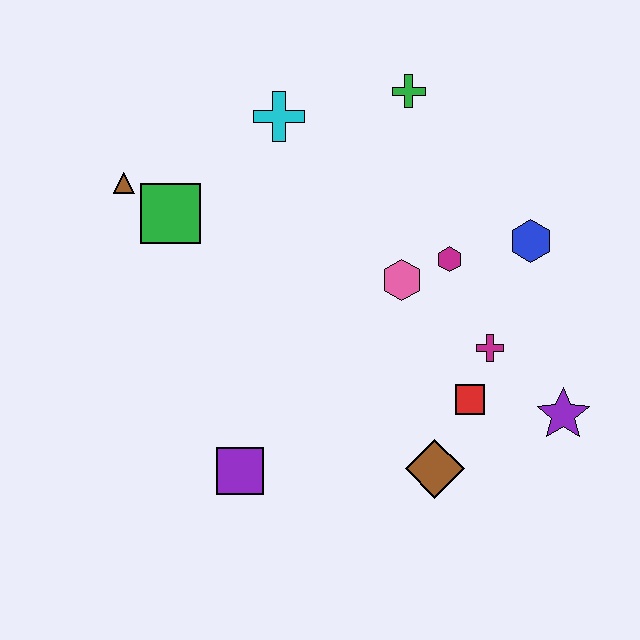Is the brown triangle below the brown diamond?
No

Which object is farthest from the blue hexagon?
The brown triangle is farthest from the blue hexagon.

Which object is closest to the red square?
The magenta cross is closest to the red square.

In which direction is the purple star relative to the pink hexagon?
The purple star is to the right of the pink hexagon.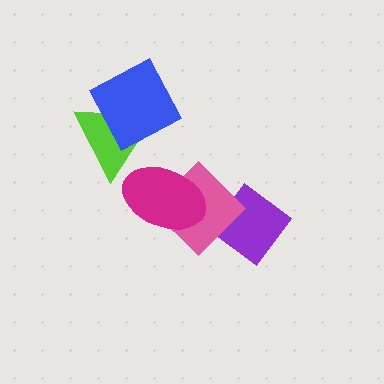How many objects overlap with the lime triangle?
2 objects overlap with the lime triangle.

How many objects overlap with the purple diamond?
1 object overlaps with the purple diamond.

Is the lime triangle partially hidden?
Yes, it is partially covered by another shape.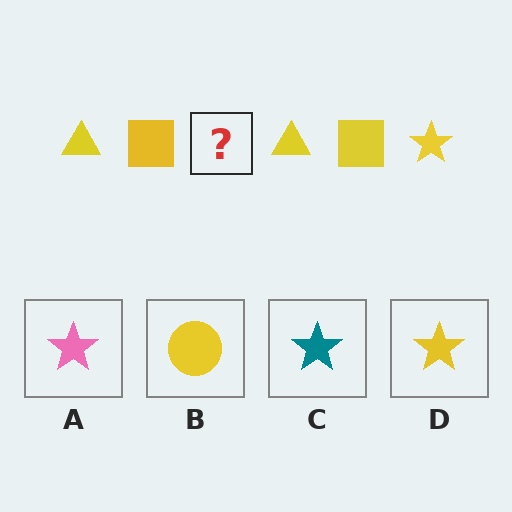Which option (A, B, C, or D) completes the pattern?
D.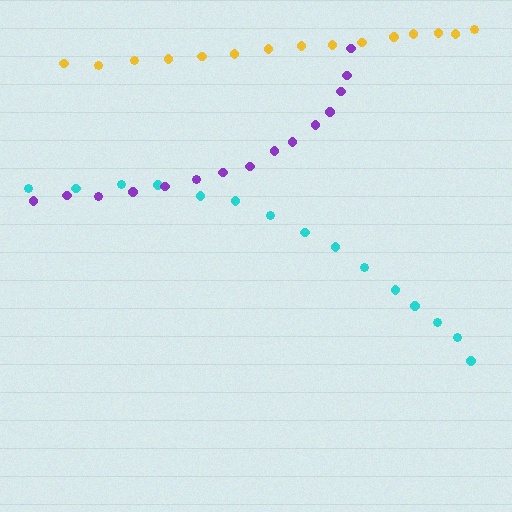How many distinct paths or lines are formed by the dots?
There are 3 distinct paths.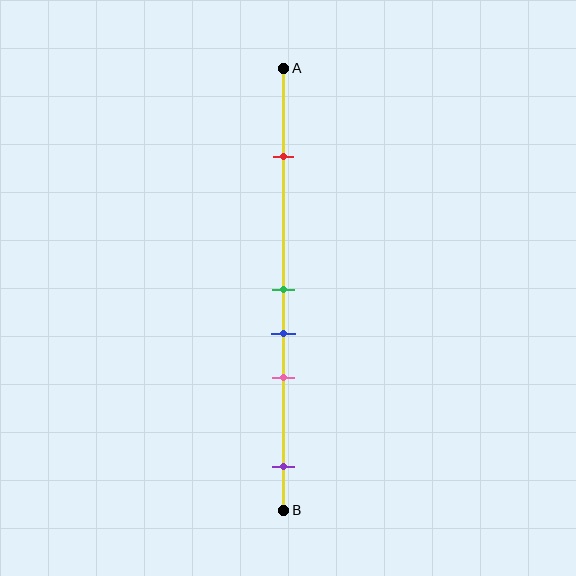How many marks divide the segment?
There are 5 marks dividing the segment.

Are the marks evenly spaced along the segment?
No, the marks are not evenly spaced.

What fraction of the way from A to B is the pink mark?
The pink mark is approximately 70% (0.7) of the way from A to B.